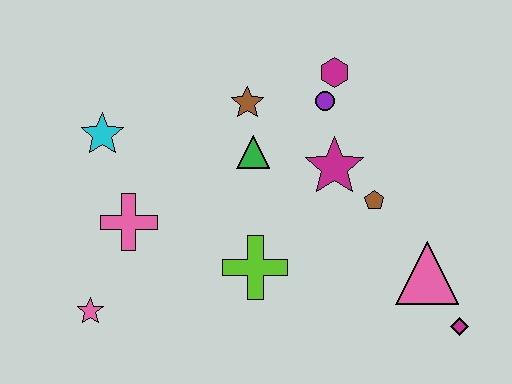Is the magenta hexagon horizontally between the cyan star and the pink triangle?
Yes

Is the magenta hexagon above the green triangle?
Yes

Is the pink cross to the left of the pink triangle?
Yes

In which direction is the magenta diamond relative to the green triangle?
The magenta diamond is to the right of the green triangle.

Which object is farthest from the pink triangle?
The cyan star is farthest from the pink triangle.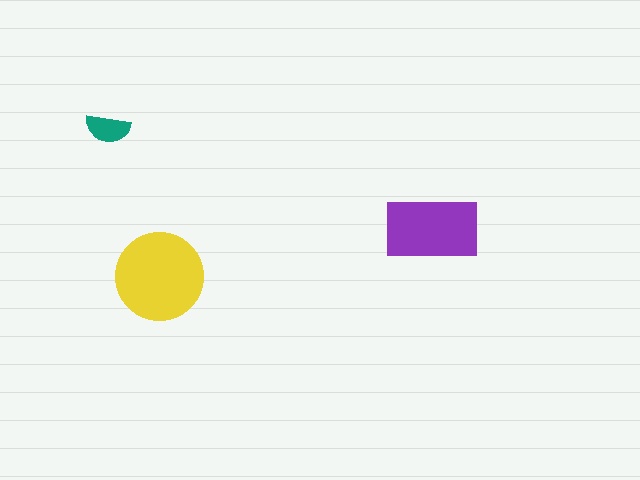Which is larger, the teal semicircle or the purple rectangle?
The purple rectangle.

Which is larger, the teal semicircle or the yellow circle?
The yellow circle.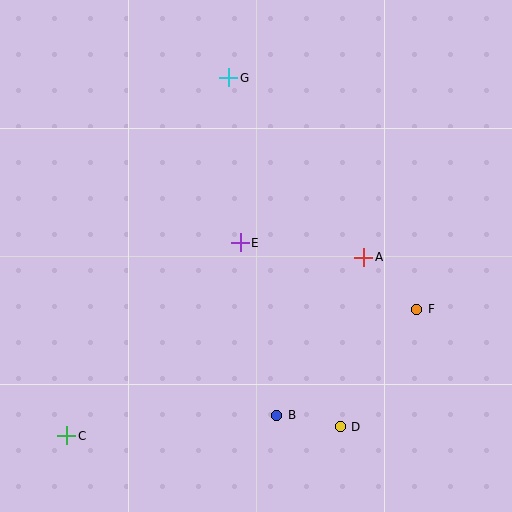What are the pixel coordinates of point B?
Point B is at (277, 415).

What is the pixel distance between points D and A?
The distance between D and A is 171 pixels.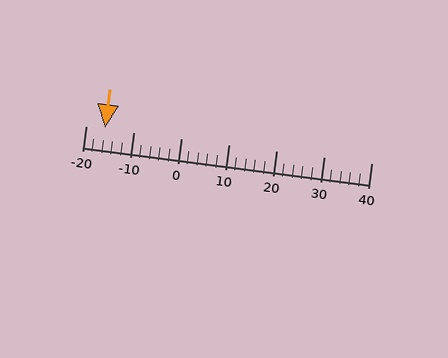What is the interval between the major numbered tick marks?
The major tick marks are spaced 10 units apart.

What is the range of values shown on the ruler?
The ruler shows values from -20 to 40.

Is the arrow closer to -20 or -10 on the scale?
The arrow is closer to -20.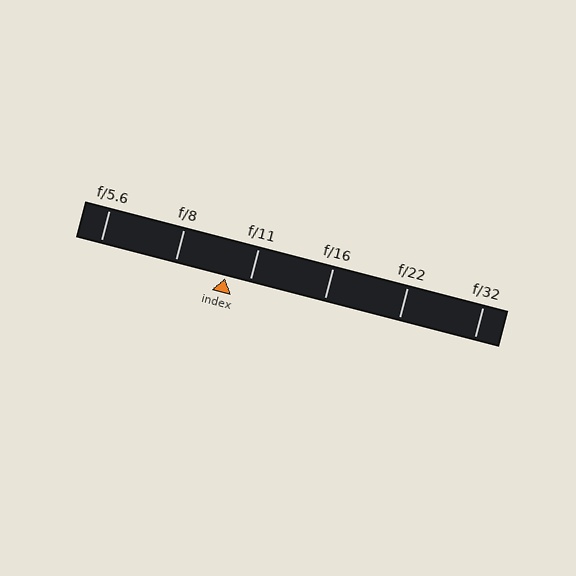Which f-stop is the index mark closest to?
The index mark is closest to f/11.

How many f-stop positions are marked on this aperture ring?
There are 6 f-stop positions marked.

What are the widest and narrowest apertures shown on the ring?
The widest aperture shown is f/5.6 and the narrowest is f/32.